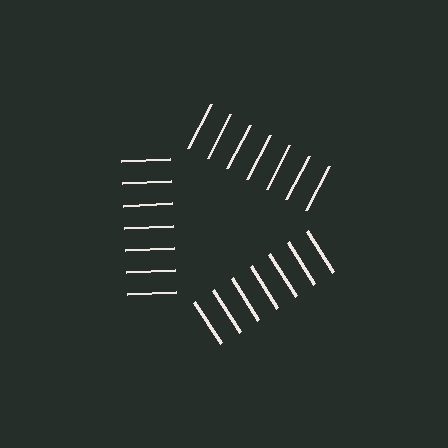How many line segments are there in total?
21 — 7 along each of the 3 edges.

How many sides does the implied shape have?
3 sides — the line-ends trace a triangle.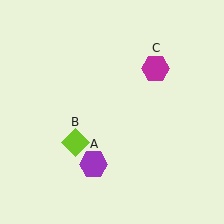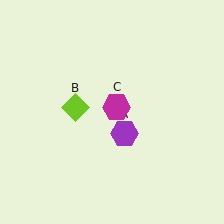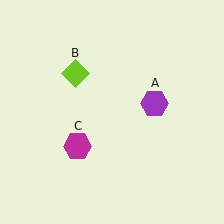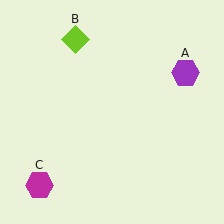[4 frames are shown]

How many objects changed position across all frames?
3 objects changed position: purple hexagon (object A), lime diamond (object B), magenta hexagon (object C).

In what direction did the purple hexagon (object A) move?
The purple hexagon (object A) moved up and to the right.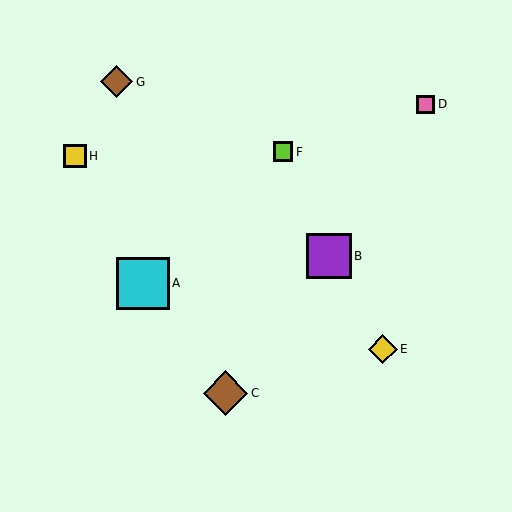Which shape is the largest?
The cyan square (labeled A) is the largest.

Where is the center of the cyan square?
The center of the cyan square is at (143, 283).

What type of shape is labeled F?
Shape F is a lime square.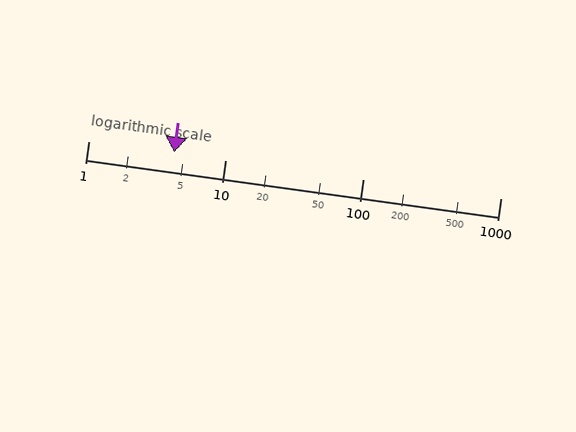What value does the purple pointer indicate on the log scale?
The pointer indicates approximately 4.2.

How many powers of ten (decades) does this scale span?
The scale spans 3 decades, from 1 to 1000.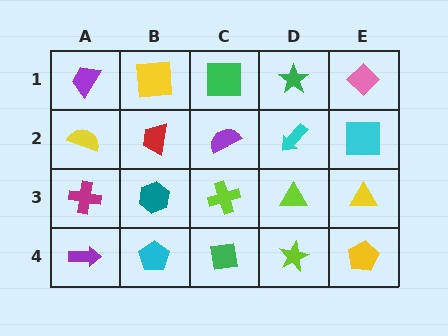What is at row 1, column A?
A purple trapezoid.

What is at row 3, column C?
A lime cross.